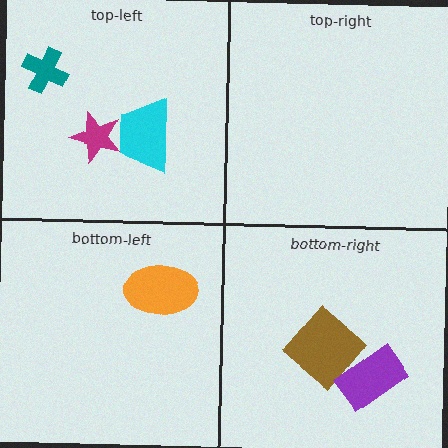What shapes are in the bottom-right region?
The brown diamond, the purple rectangle.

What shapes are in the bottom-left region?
The orange ellipse.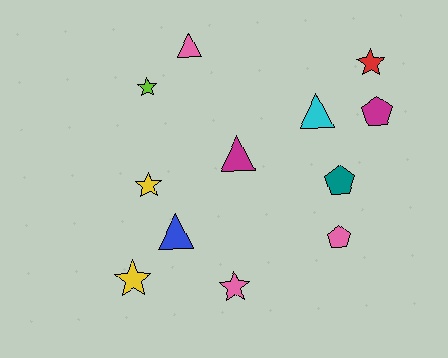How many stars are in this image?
There are 5 stars.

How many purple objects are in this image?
There are no purple objects.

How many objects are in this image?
There are 12 objects.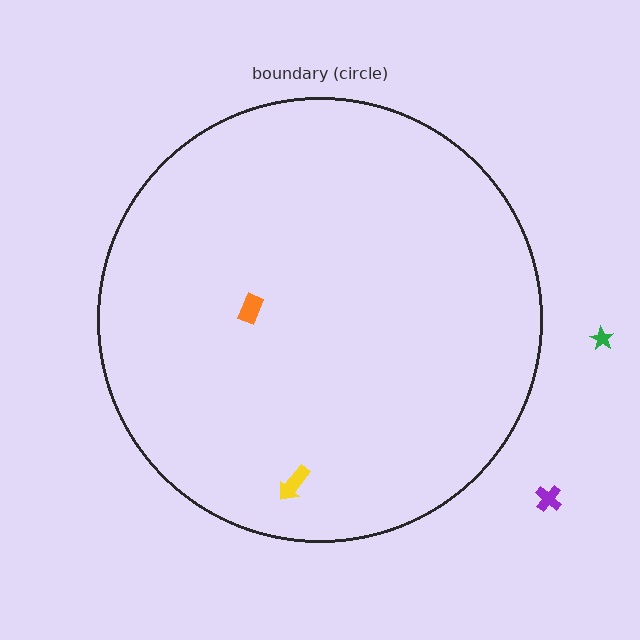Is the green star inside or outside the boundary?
Outside.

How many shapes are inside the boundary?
2 inside, 2 outside.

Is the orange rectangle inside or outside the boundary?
Inside.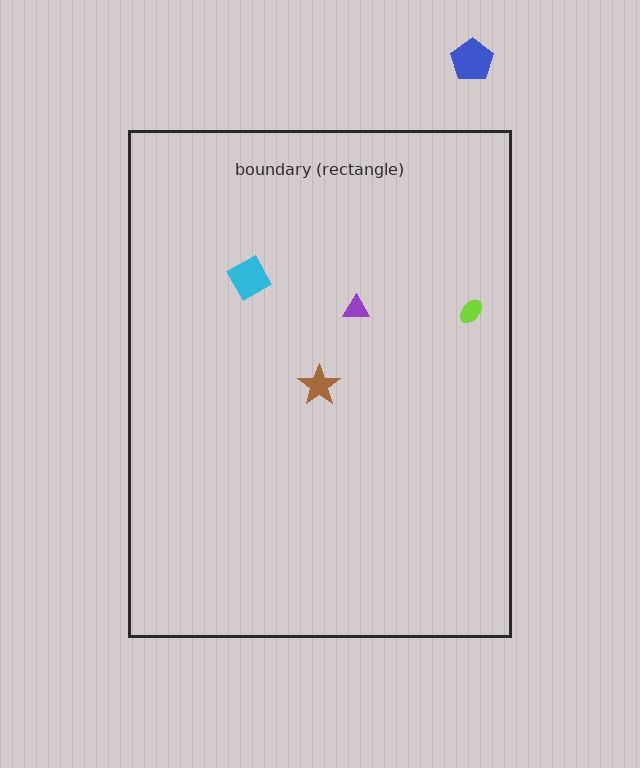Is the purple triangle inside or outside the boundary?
Inside.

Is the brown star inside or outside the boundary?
Inside.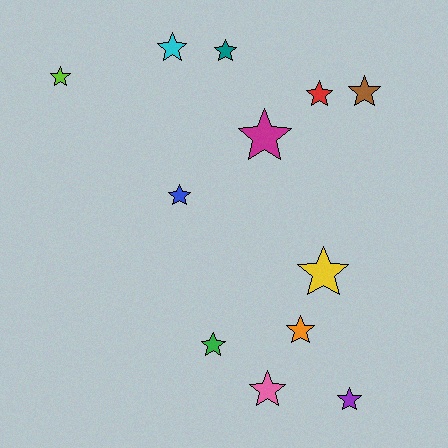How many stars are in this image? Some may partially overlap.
There are 12 stars.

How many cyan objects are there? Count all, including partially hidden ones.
There is 1 cyan object.